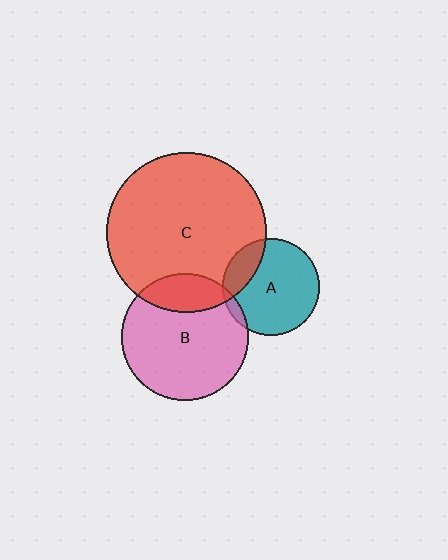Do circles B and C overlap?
Yes.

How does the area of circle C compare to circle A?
Approximately 2.7 times.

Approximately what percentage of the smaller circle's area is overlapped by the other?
Approximately 20%.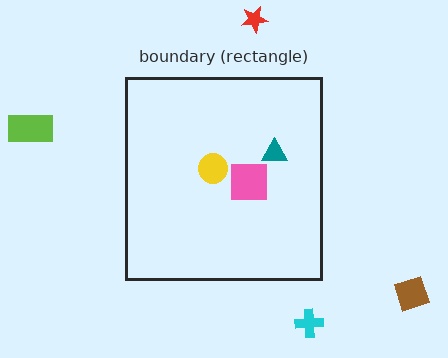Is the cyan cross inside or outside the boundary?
Outside.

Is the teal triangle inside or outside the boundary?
Inside.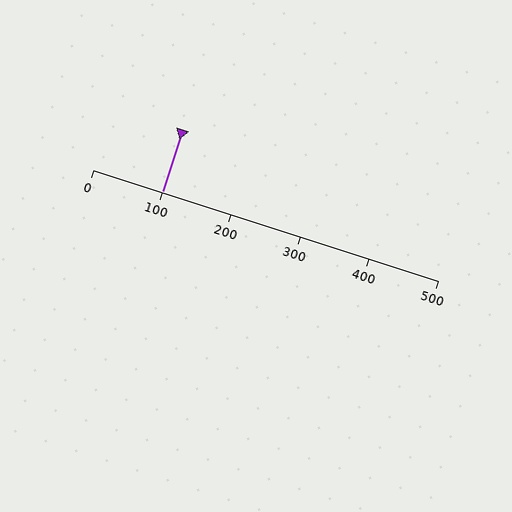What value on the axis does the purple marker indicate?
The marker indicates approximately 100.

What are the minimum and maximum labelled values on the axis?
The axis runs from 0 to 500.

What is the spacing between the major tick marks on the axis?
The major ticks are spaced 100 apart.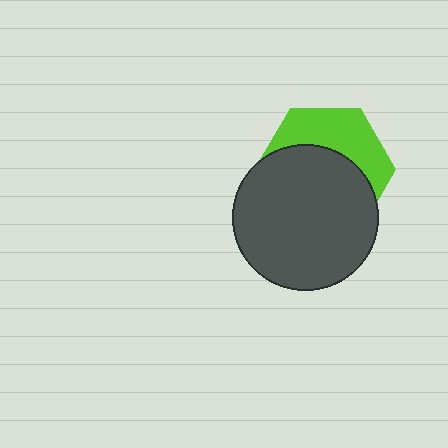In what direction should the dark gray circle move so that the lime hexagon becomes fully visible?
The dark gray circle should move down. That is the shortest direction to clear the overlap and leave the lime hexagon fully visible.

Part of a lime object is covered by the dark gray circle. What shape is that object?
It is a hexagon.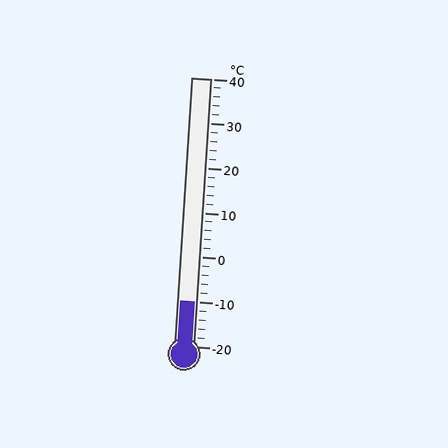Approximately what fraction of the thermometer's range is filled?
The thermometer is filled to approximately 15% of its range.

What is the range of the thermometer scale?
The thermometer scale ranges from -20°C to 40°C.